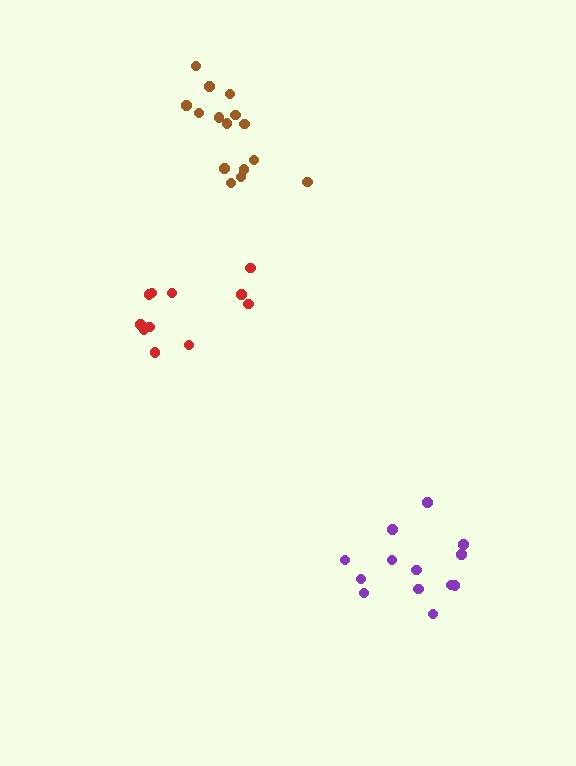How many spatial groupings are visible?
There are 3 spatial groupings.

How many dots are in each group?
Group 1: 13 dots, Group 2: 15 dots, Group 3: 11 dots (39 total).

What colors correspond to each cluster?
The clusters are colored: purple, brown, red.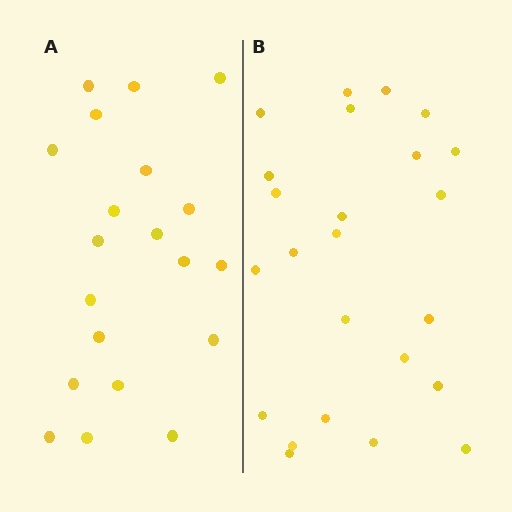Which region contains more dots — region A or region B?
Region B (the right region) has more dots.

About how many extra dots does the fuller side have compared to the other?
Region B has about 4 more dots than region A.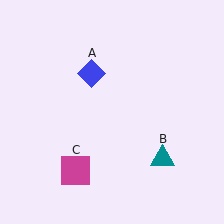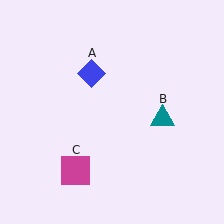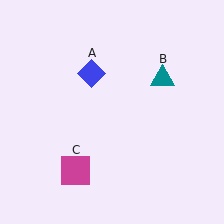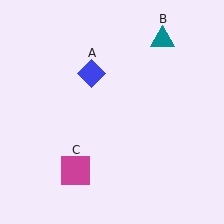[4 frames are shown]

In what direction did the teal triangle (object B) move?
The teal triangle (object B) moved up.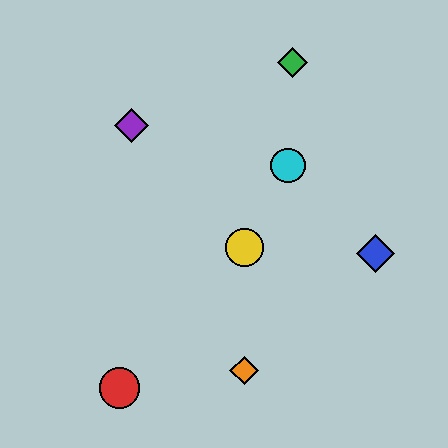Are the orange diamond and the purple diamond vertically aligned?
No, the orange diamond is at x≈244 and the purple diamond is at x≈131.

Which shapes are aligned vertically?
The yellow circle, the orange diamond are aligned vertically.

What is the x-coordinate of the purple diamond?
The purple diamond is at x≈131.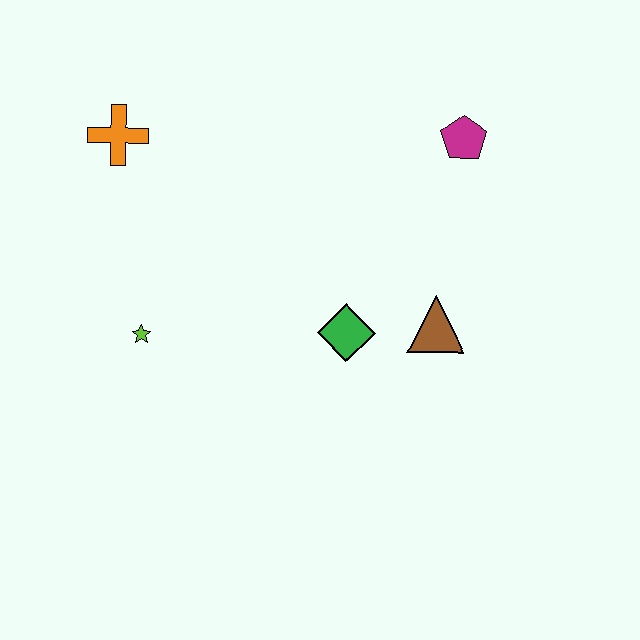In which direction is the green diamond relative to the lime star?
The green diamond is to the right of the lime star.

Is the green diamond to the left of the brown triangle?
Yes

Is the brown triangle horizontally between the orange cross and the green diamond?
No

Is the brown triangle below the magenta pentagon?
Yes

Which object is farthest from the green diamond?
The orange cross is farthest from the green diamond.